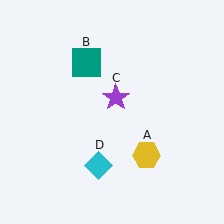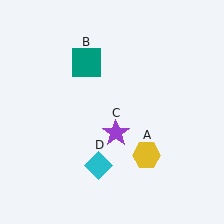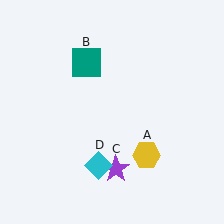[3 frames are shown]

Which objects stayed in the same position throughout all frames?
Yellow hexagon (object A) and teal square (object B) and cyan diamond (object D) remained stationary.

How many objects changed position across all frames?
1 object changed position: purple star (object C).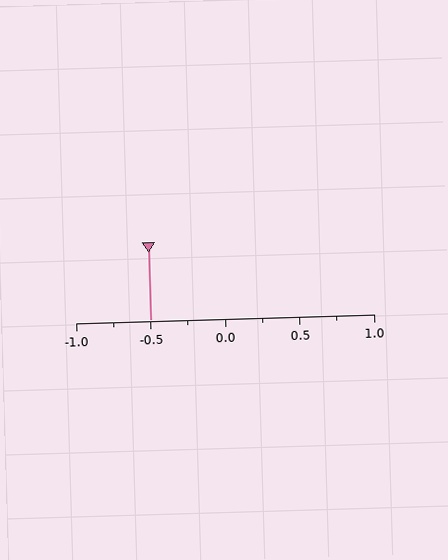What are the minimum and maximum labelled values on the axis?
The axis runs from -1.0 to 1.0.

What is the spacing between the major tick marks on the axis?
The major ticks are spaced 0.5 apart.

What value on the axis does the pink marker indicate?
The marker indicates approximately -0.5.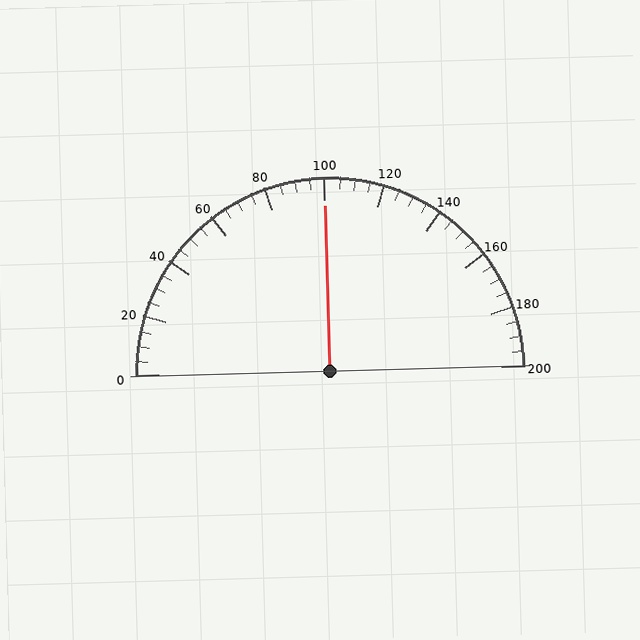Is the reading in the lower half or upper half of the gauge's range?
The reading is in the upper half of the range (0 to 200).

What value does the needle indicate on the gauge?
The needle indicates approximately 100.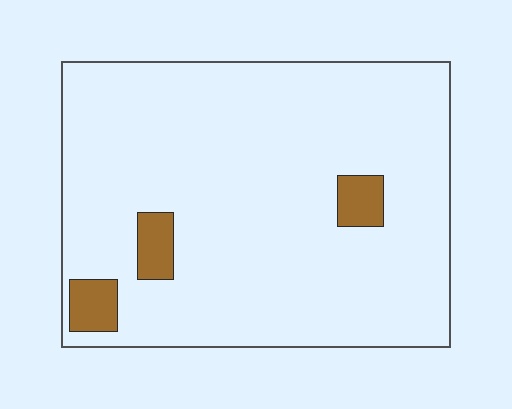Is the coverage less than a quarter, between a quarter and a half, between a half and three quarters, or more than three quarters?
Less than a quarter.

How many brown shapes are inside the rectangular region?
3.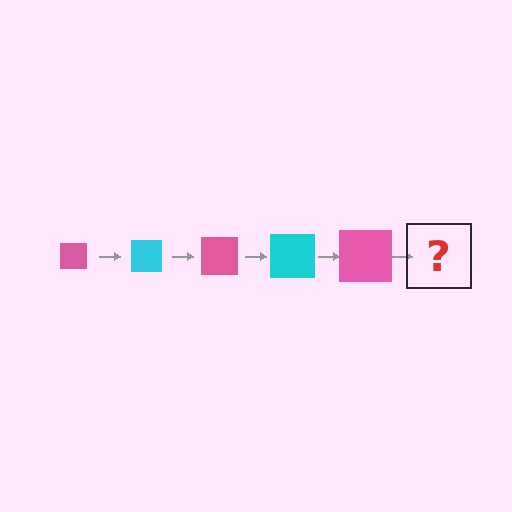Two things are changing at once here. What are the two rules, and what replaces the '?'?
The two rules are that the square grows larger each step and the color cycles through pink and cyan. The '?' should be a cyan square, larger than the previous one.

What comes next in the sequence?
The next element should be a cyan square, larger than the previous one.